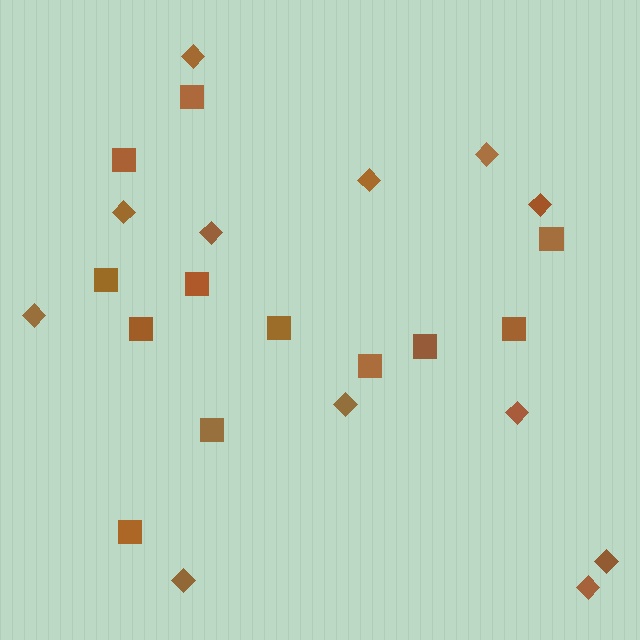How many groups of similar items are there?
There are 2 groups: one group of squares (12) and one group of diamonds (12).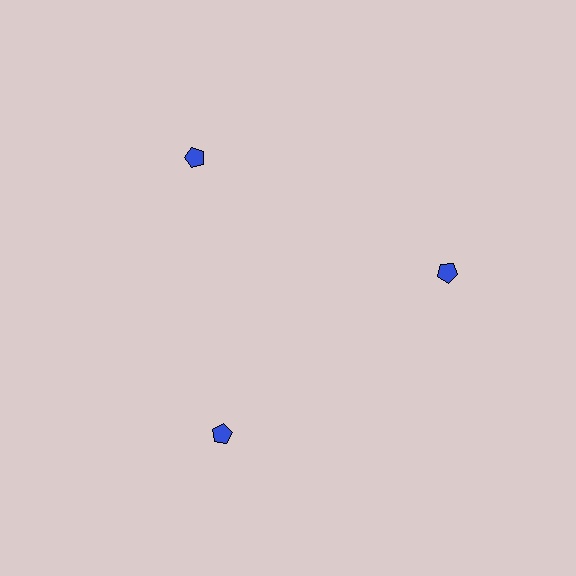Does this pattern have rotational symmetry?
Yes, this pattern has 3-fold rotational symmetry. It looks the same after rotating 120 degrees around the center.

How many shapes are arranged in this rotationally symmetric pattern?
There are 3 shapes, arranged in 3 groups of 1.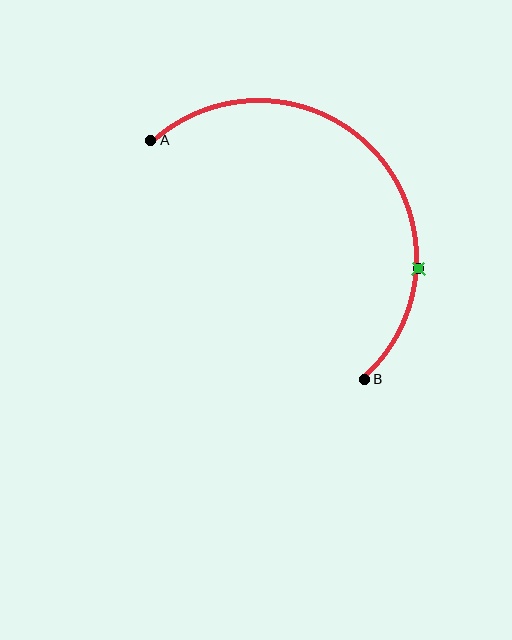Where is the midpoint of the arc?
The arc midpoint is the point on the curve farthest from the straight line joining A and B. It sits above and to the right of that line.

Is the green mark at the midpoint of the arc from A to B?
No. The green mark lies on the arc but is closer to endpoint B. The arc midpoint would be at the point on the curve equidistant along the arc from both A and B.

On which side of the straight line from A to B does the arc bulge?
The arc bulges above and to the right of the straight line connecting A and B.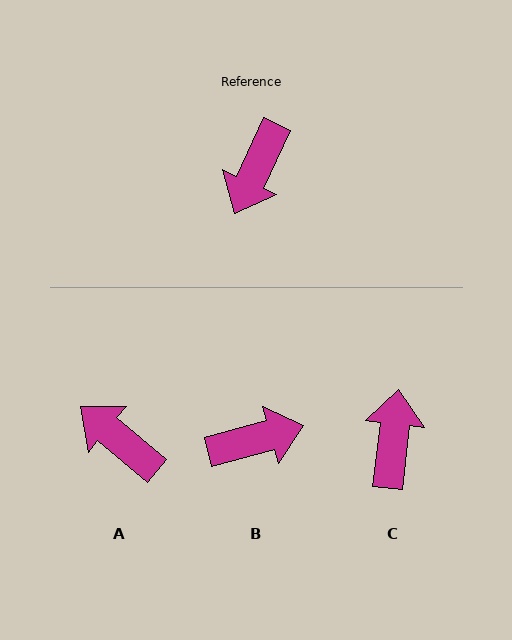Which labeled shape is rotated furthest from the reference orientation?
C, about 161 degrees away.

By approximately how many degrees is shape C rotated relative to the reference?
Approximately 161 degrees clockwise.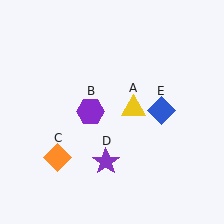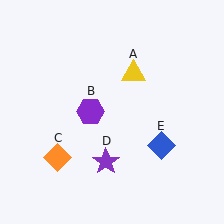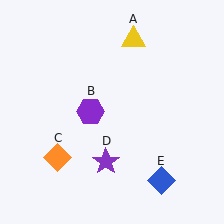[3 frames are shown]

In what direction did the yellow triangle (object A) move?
The yellow triangle (object A) moved up.